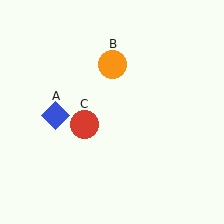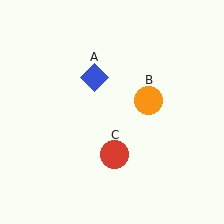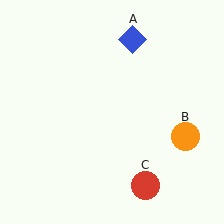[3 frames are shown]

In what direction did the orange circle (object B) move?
The orange circle (object B) moved down and to the right.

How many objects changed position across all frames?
3 objects changed position: blue diamond (object A), orange circle (object B), red circle (object C).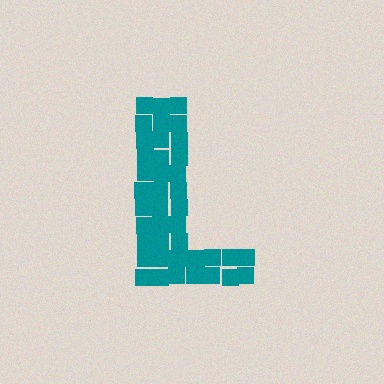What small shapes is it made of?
It is made of small squares.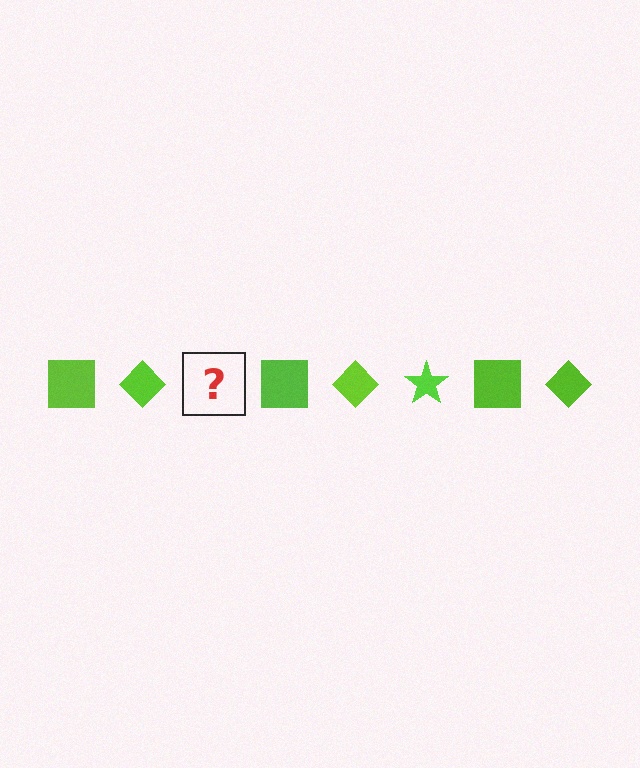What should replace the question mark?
The question mark should be replaced with a lime star.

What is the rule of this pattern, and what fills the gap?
The rule is that the pattern cycles through square, diamond, star shapes in lime. The gap should be filled with a lime star.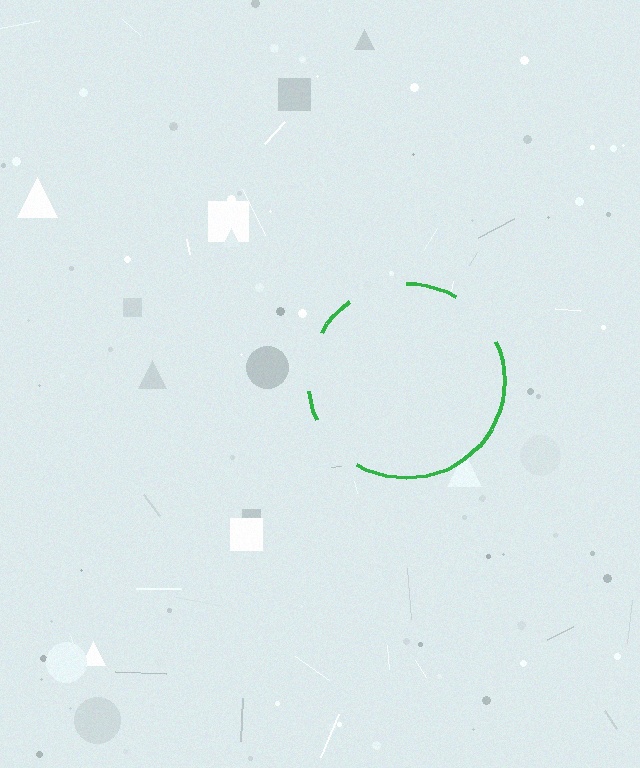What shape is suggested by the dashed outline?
The dashed outline suggests a circle.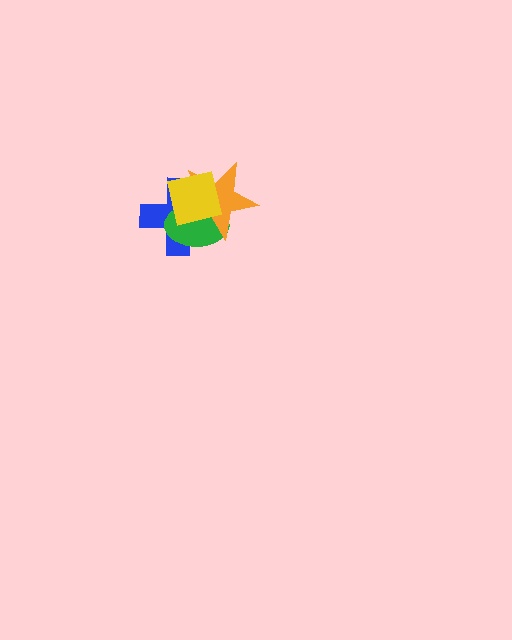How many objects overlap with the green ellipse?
3 objects overlap with the green ellipse.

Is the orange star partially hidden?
Yes, it is partially covered by another shape.